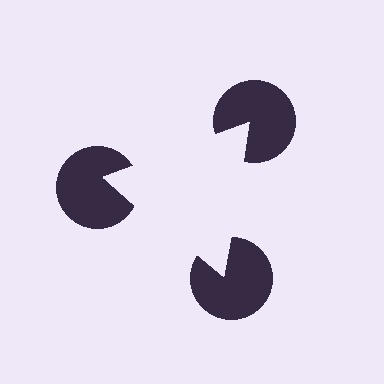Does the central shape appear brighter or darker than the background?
It typically appears slightly brighter than the background, even though no actual brightness change is drawn.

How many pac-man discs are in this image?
There are 3 — one at each vertex of the illusory triangle.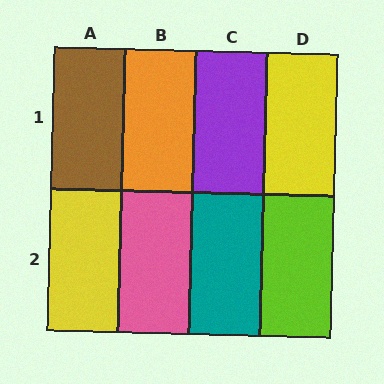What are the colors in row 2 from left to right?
Yellow, pink, teal, lime.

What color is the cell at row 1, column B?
Orange.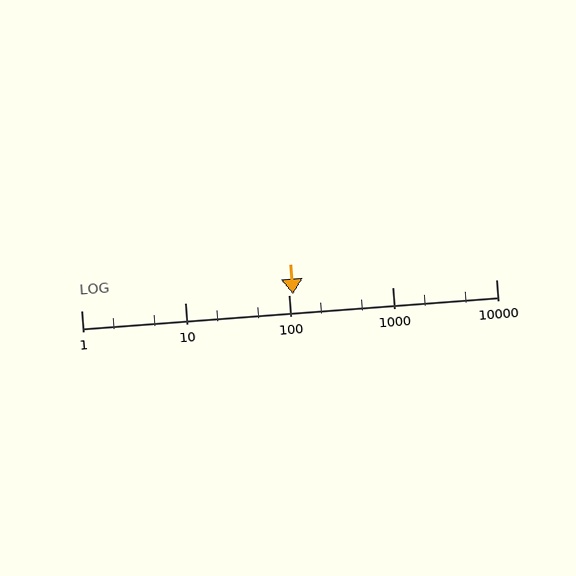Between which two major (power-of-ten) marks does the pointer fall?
The pointer is between 100 and 1000.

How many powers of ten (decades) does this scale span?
The scale spans 4 decades, from 1 to 10000.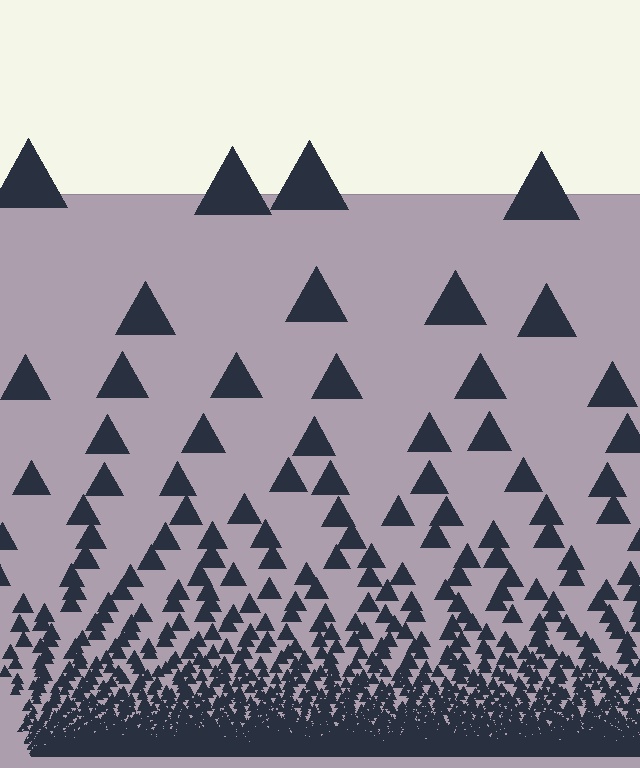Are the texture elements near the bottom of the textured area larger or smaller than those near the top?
Smaller. The gradient is inverted — elements near the bottom are smaller and denser.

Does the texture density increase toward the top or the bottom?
Density increases toward the bottom.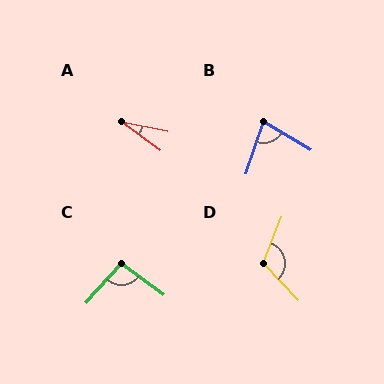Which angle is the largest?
D, at approximately 115 degrees.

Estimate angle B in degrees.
Approximately 77 degrees.